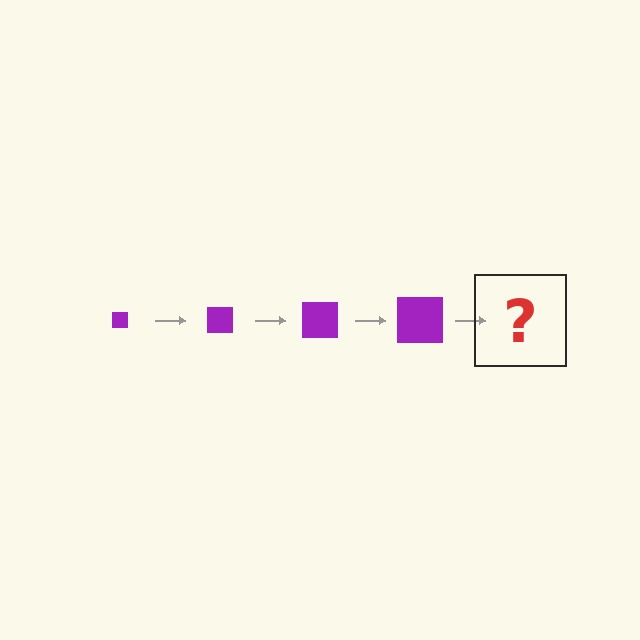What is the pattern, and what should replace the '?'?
The pattern is that the square gets progressively larger each step. The '?' should be a purple square, larger than the previous one.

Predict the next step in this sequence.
The next step is a purple square, larger than the previous one.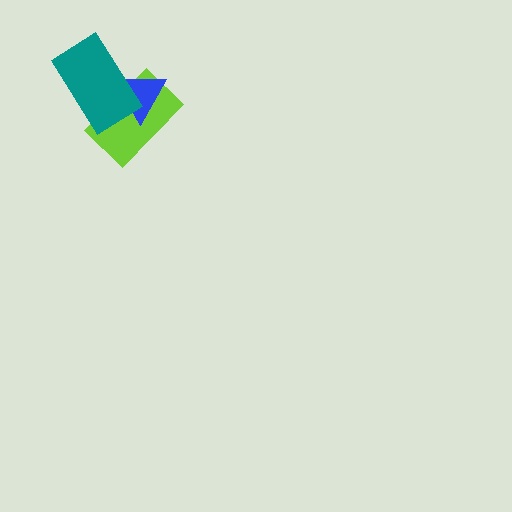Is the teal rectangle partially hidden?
No, no other shape covers it.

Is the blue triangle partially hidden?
Yes, it is partially covered by another shape.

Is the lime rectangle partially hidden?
Yes, it is partially covered by another shape.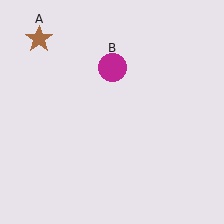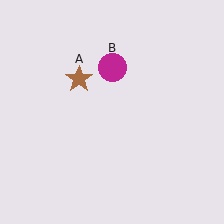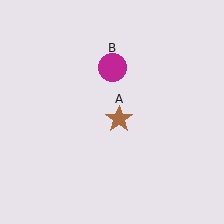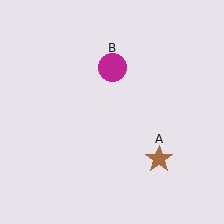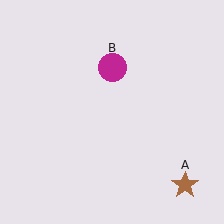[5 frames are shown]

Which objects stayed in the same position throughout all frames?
Magenta circle (object B) remained stationary.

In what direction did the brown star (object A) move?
The brown star (object A) moved down and to the right.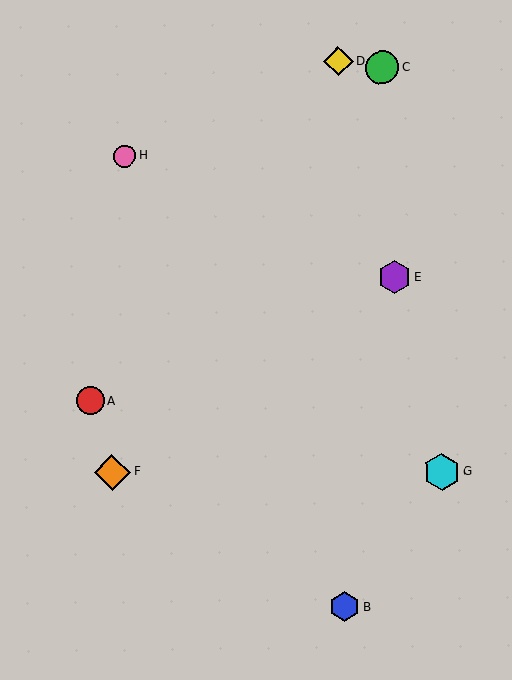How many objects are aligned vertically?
2 objects (B, D) are aligned vertically.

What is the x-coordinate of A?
Object A is at x≈90.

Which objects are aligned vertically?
Objects B, D are aligned vertically.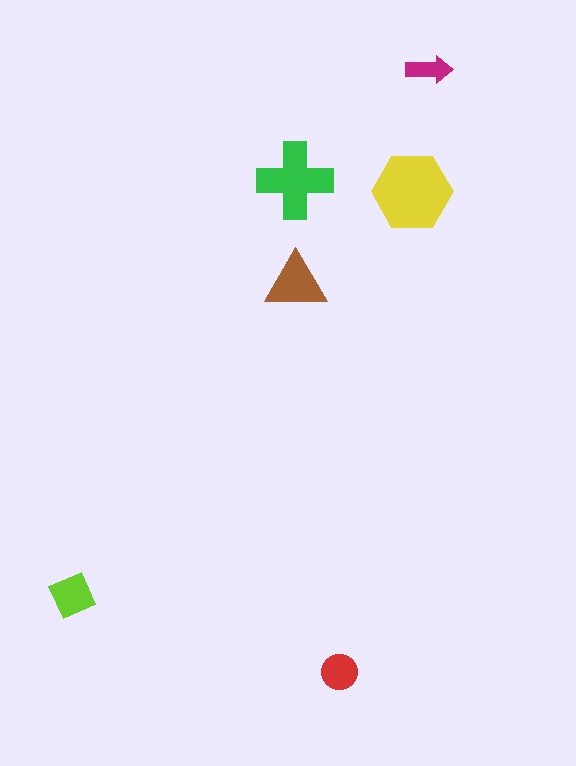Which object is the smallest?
The magenta arrow.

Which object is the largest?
The yellow hexagon.